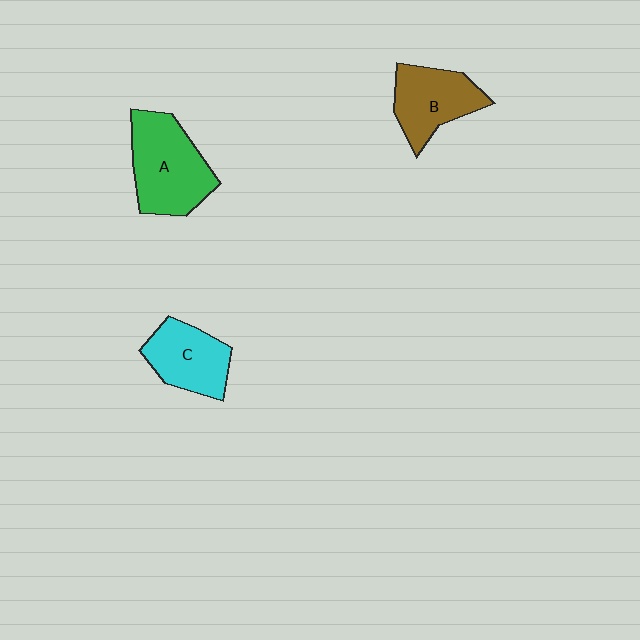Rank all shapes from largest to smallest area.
From largest to smallest: A (green), B (brown), C (cyan).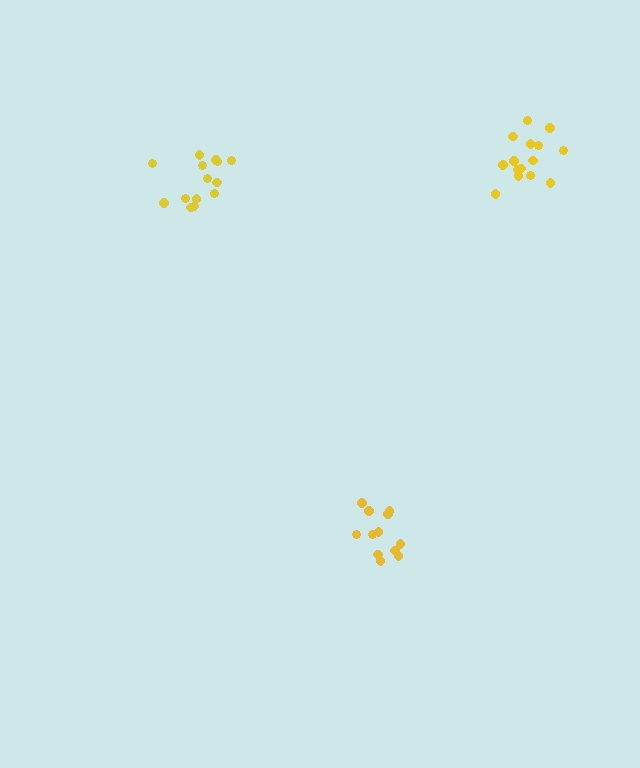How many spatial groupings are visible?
There are 3 spatial groupings.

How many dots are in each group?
Group 1: 13 dots, Group 2: 14 dots, Group 3: 15 dots (42 total).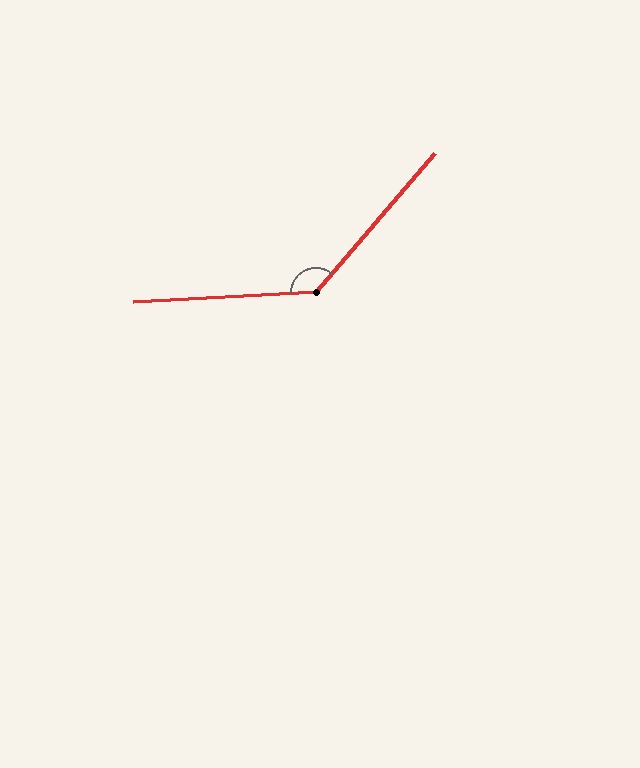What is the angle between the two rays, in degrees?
Approximately 134 degrees.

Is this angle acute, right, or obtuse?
It is obtuse.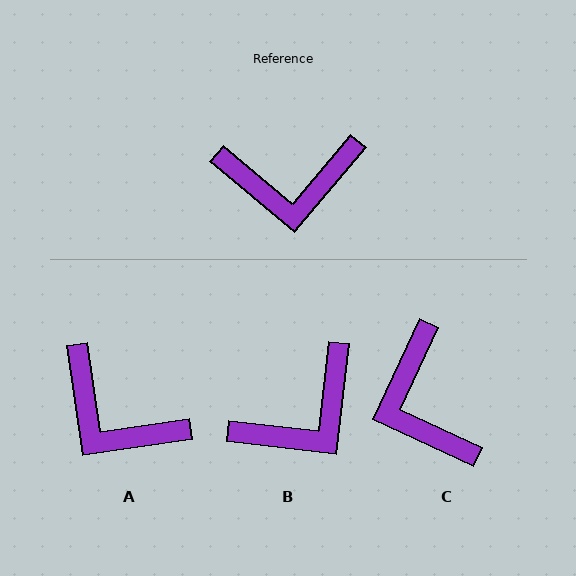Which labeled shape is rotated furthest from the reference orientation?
C, about 75 degrees away.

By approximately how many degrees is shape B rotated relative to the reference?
Approximately 33 degrees counter-clockwise.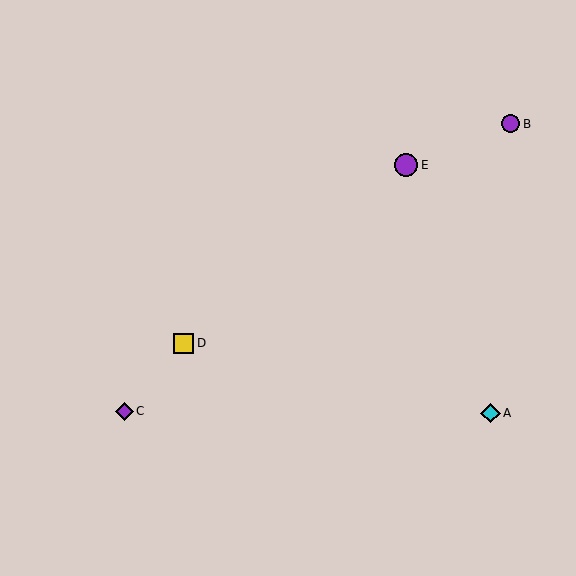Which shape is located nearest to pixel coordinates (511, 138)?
The purple circle (labeled B) at (511, 124) is nearest to that location.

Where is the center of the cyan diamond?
The center of the cyan diamond is at (491, 413).